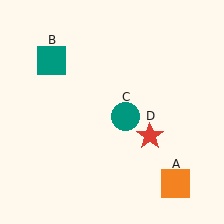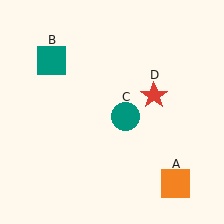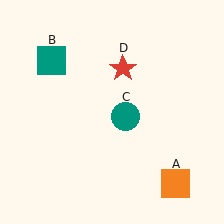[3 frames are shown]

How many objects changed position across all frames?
1 object changed position: red star (object D).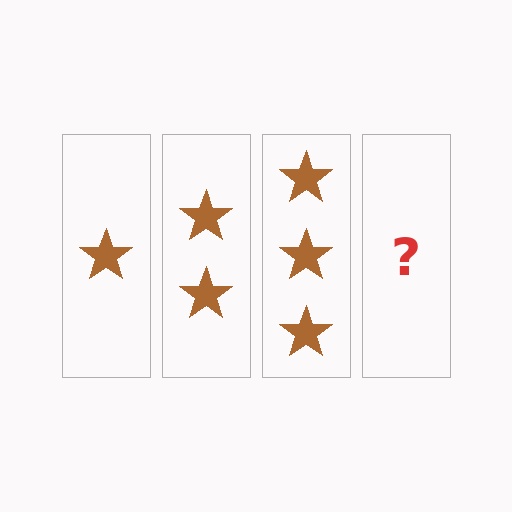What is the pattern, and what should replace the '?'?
The pattern is that each step adds one more star. The '?' should be 4 stars.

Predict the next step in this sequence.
The next step is 4 stars.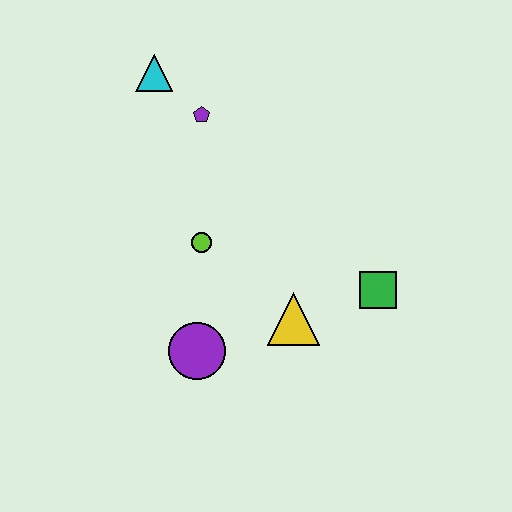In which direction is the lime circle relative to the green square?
The lime circle is to the left of the green square.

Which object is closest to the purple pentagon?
The cyan triangle is closest to the purple pentagon.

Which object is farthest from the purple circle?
The cyan triangle is farthest from the purple circle.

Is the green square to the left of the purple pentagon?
No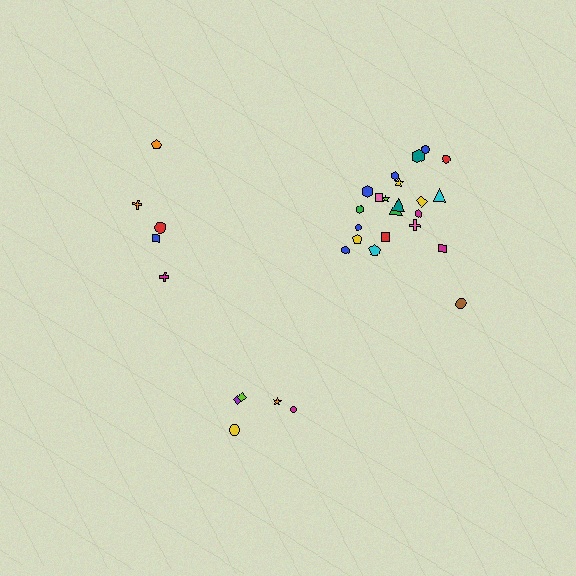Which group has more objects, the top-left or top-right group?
The top-right group.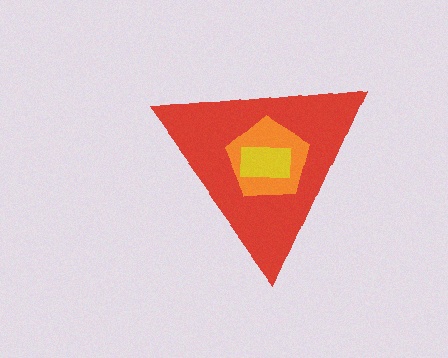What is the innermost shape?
The yellow rectangle.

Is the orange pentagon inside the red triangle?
Yes.